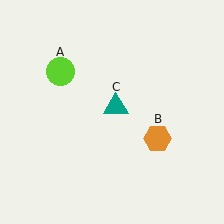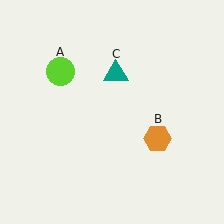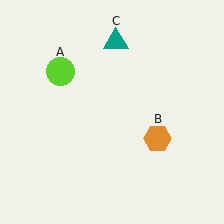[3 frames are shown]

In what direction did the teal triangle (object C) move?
The teal triangle (object C) moved up.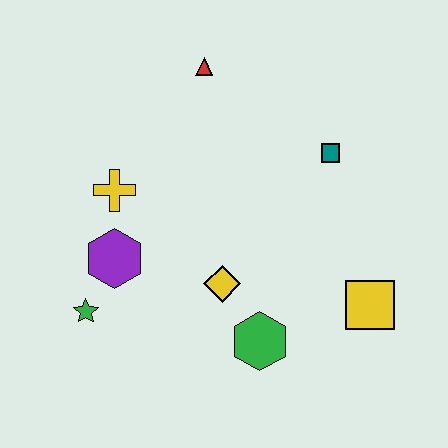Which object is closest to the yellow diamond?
The green hexagon is closest to the yellow diamond.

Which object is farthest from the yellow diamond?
The red triangle is farthest from the yellow diamond.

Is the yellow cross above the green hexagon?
Yes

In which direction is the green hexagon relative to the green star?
The green hexagon is to the right of the green star.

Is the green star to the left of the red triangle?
Yes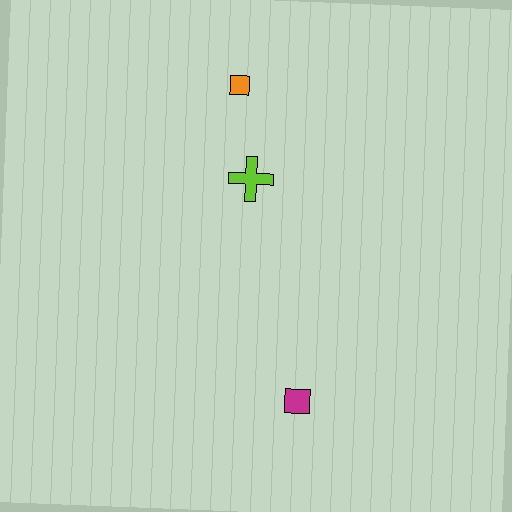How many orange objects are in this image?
There is 1 orange object.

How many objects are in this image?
There are 3 objects.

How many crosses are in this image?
There is 1 cross.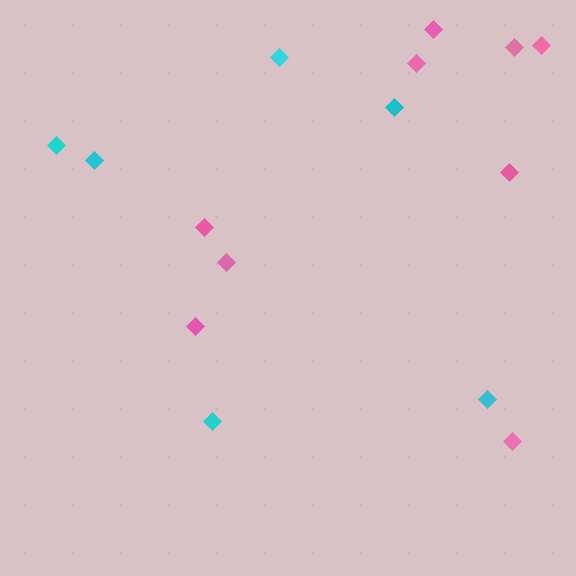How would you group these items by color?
There are 2 groups: one group of cyan diamonds (6) and one group of pink diamonds (9).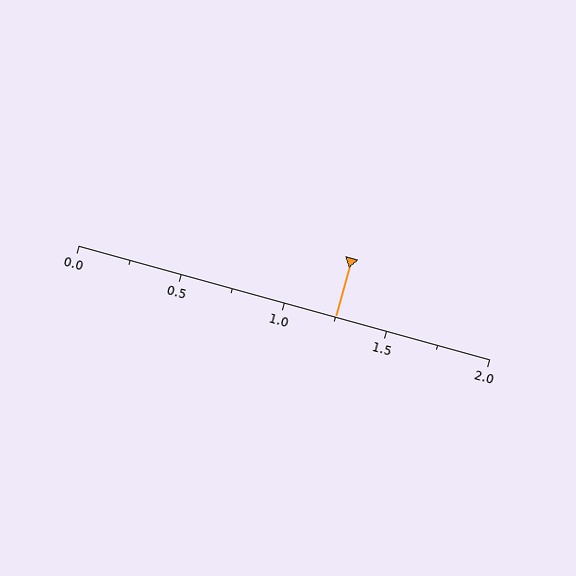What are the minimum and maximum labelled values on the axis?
The axis runs from 0.0 to 2.0.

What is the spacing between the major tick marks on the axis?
The major ticks are spaced 0.5 apart.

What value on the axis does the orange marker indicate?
The marker indicates approximately 1.25.